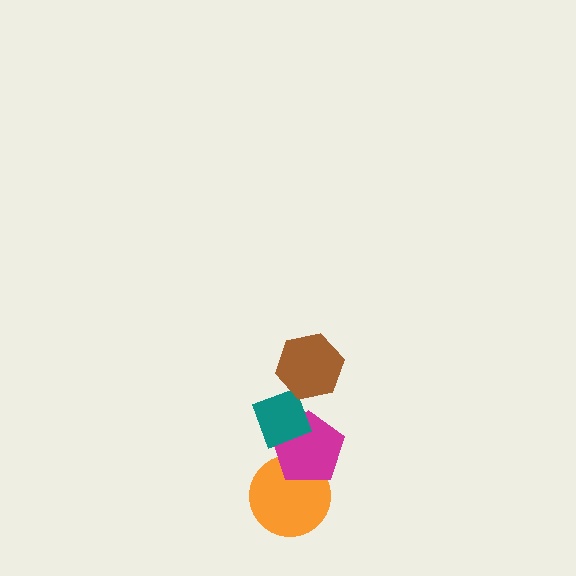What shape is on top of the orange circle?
The magenta pentagon is on top of the orange circle.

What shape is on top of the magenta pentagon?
The teal diamond is on top of the magenta pentagon.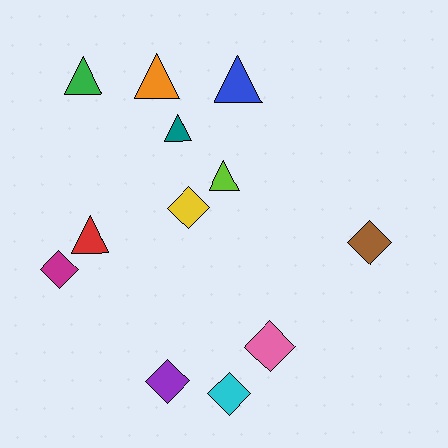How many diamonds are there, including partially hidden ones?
There are 6 diamonds.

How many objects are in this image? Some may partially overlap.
There are 12 objects.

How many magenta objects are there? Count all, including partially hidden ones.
There is 1 magenta object.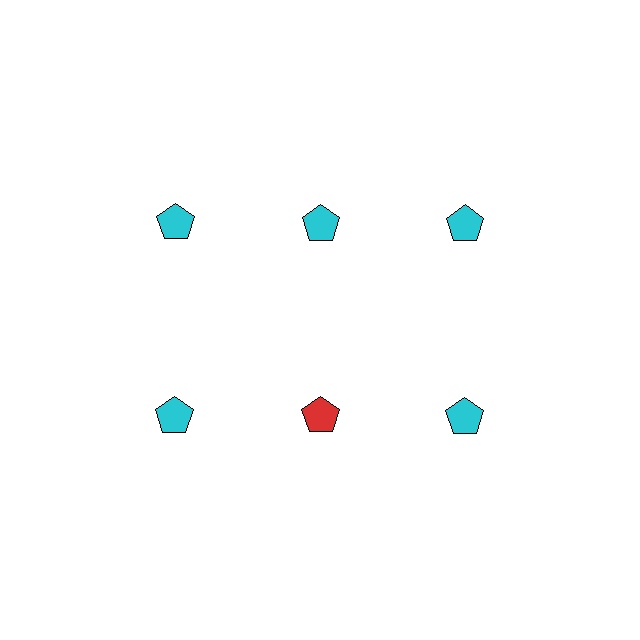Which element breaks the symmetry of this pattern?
The red pentagon in the second row, second from left column breaks the symmetry. All other shapes are cyan pentagons.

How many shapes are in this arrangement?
There are 6 shapes arranged in a grid pattern.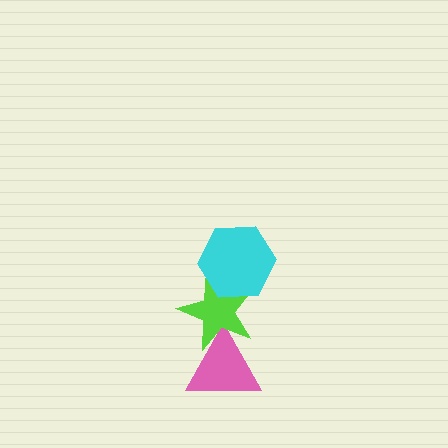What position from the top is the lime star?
The lime star is 2nd from the top.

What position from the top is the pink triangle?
The pink triangle is 3rd from the top.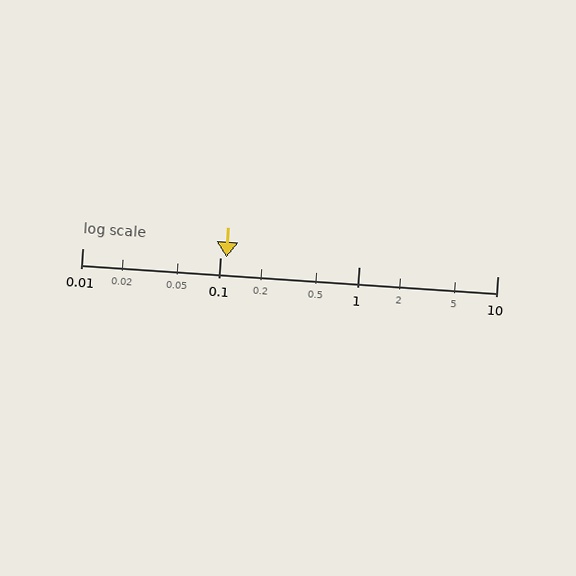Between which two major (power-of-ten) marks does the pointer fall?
The pointer is between 0.1 and 1.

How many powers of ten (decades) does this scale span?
The scale spans 3 decades, from 0.01 to 10.